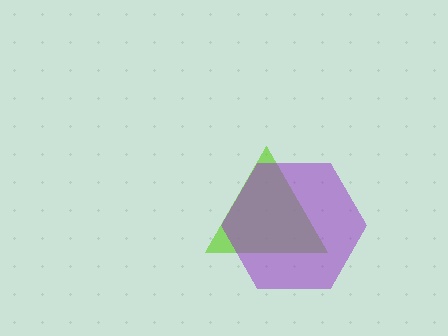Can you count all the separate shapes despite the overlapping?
Yes, there are 2 separate shapes.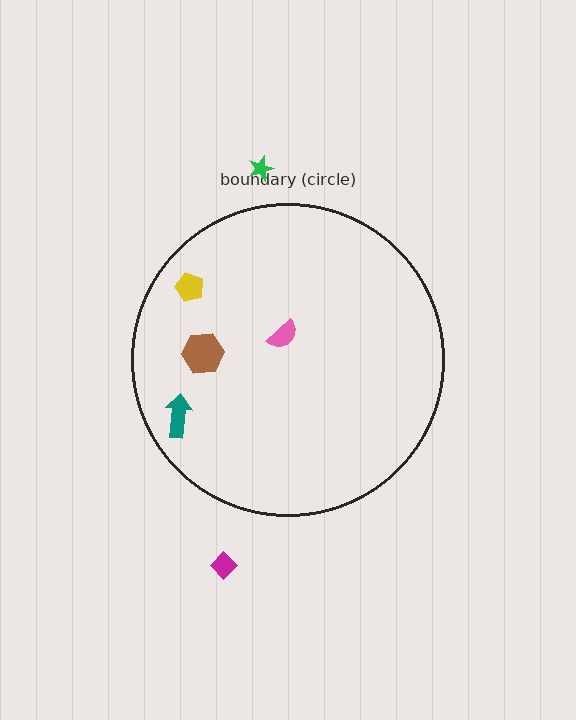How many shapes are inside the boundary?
4 inside, 2 outside.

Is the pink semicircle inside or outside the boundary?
Inside.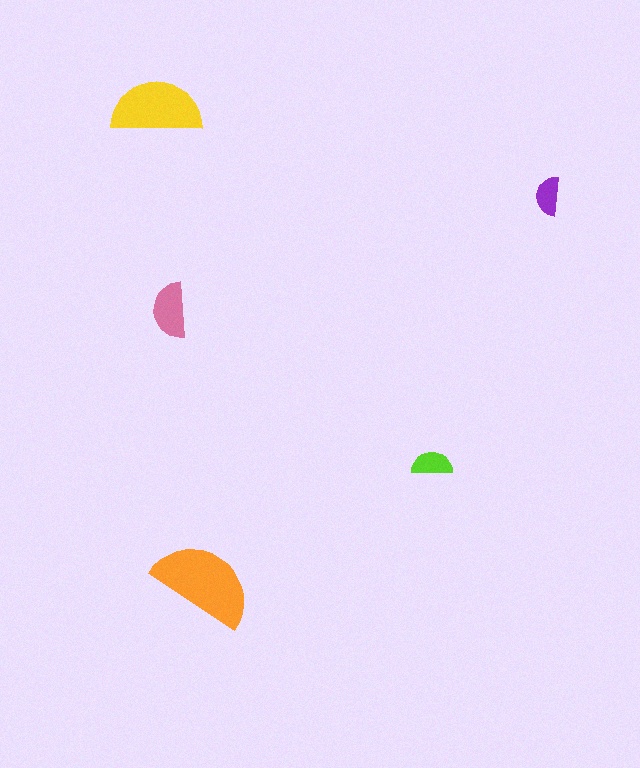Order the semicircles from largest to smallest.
the orange one, the yellow one, the pink one, the lime one, the purple one.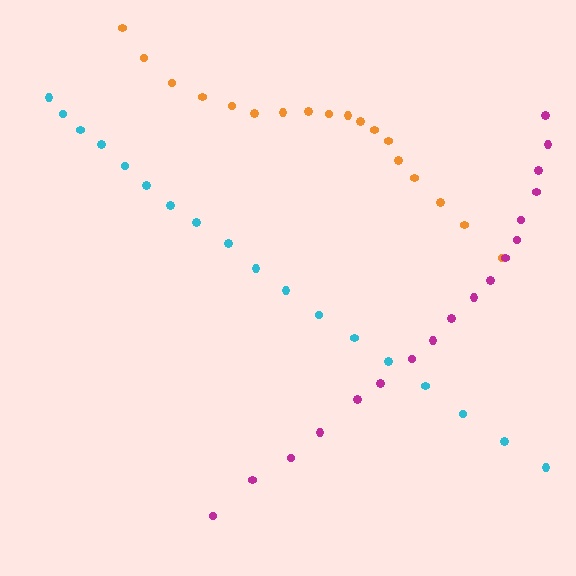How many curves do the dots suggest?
There are 3 distinct paths.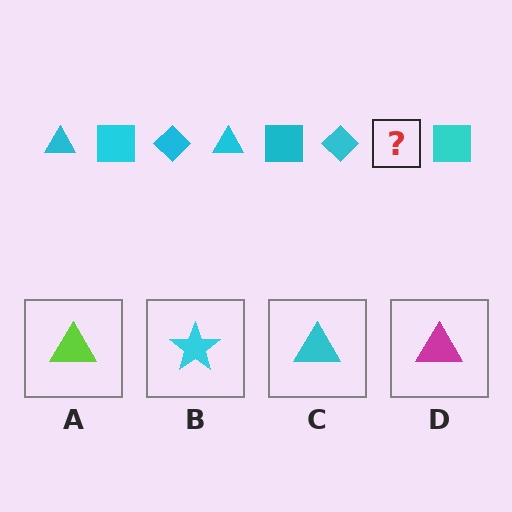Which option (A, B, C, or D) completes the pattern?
C.